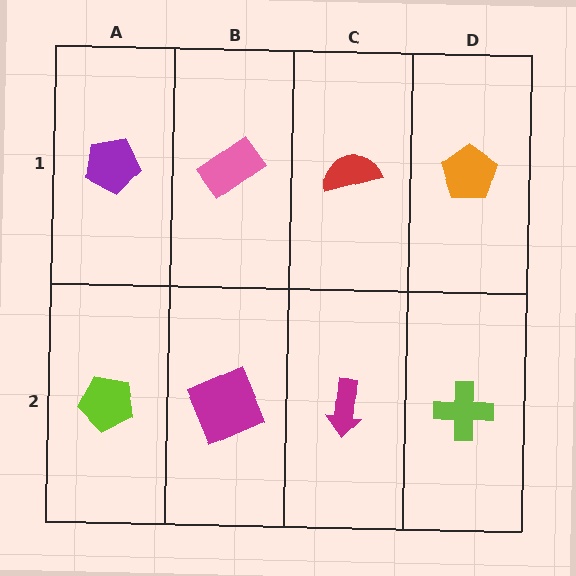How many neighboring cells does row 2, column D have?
2.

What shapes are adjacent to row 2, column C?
A red semicircle (row 1, column C), a magenta square (row 2, column B), a lime cross (row 2, column D).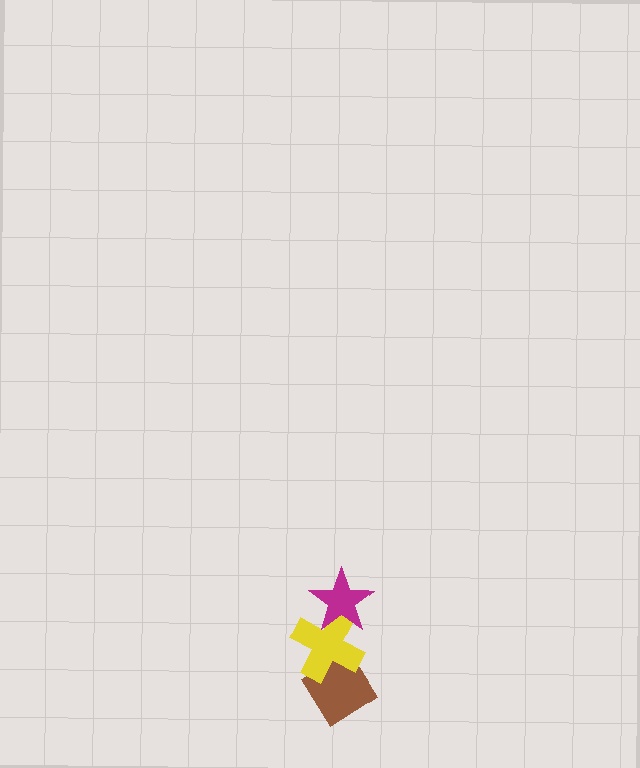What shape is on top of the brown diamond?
The yellow cross is on top of the brown diamond.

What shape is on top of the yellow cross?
The magenta star is on top of the yellow cross.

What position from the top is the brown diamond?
The brown diamond is 3rd from the top.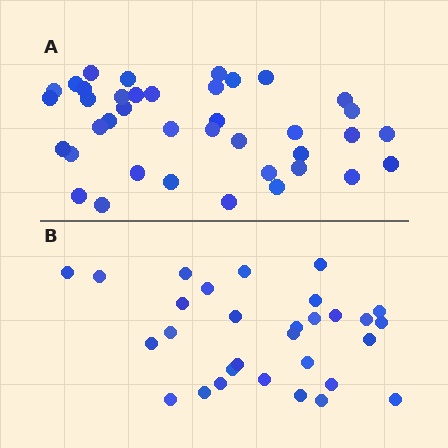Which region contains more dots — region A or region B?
Region A (the top region) has more dots.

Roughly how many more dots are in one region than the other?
Region A has roughly 8 or so more dots than region B.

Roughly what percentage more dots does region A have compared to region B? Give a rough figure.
About 30% more.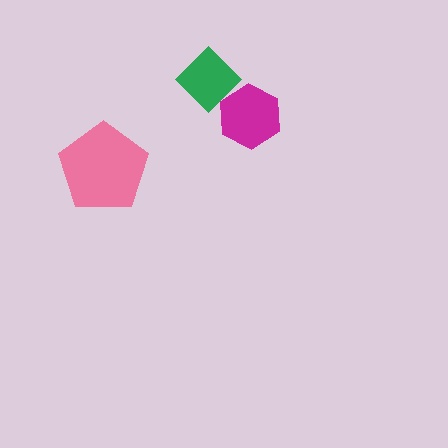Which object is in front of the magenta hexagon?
The green diamond is in front of the magenta hexagon.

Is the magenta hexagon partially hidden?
Yes, it is partially covered by another shape.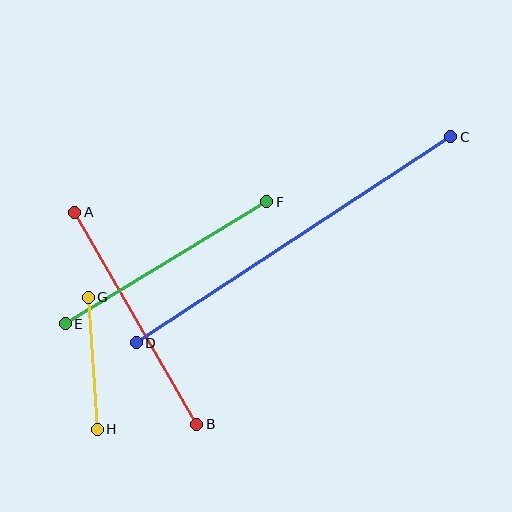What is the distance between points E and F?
The distance is approximately 235 pixels.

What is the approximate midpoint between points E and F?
The midpoint is at approximately (166, 263) pixels.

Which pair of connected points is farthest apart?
Points C and D are farthest apart.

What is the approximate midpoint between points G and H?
The midpoint is at approximately (93, 363) pixels.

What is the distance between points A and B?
The distance is approximately 245 pixels.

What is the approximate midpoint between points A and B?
The midpoint is at approximately (136, 318) pixels.